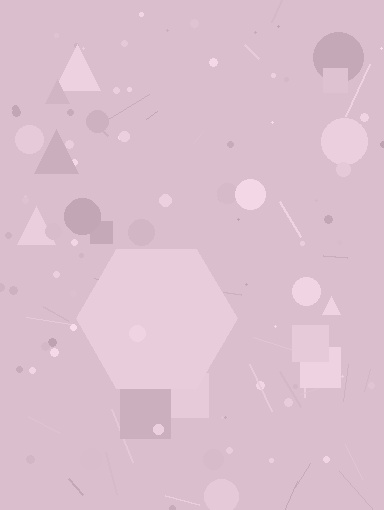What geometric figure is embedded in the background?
A hexagon is embedded in the background.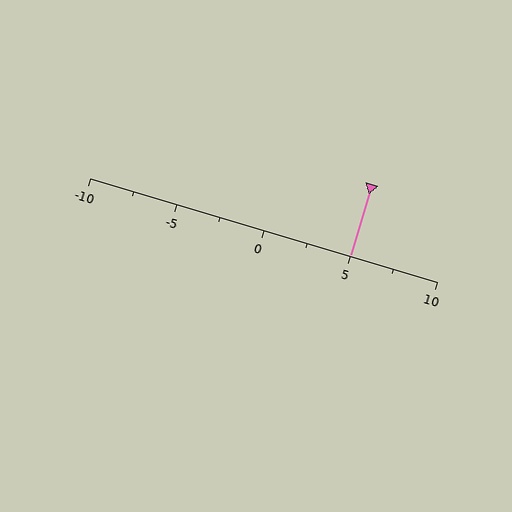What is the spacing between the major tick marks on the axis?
The major ticks are spaced 5 apart.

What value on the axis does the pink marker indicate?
The marker indicates approximately 5.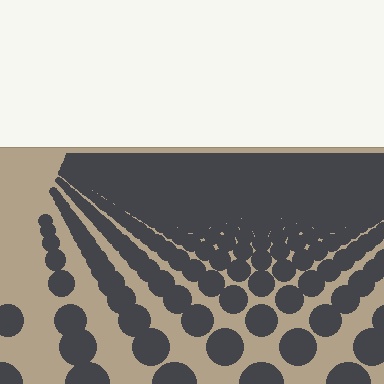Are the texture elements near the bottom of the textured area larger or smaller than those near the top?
Larger. Near the bottom, elements are closer to the viewer and appear at a bigger on-screen size.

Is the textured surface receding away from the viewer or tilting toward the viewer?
The surface is receding away from the viewer. Texture elements get smaller and denser toward the top.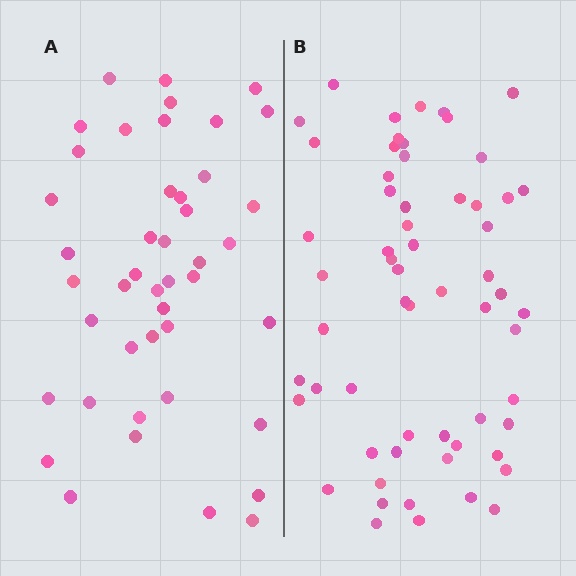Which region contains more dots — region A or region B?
Region B (the right region) has more dots.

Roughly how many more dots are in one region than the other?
Region B has approximately 15 more dots than region A.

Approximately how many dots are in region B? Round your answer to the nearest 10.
About 60 dots.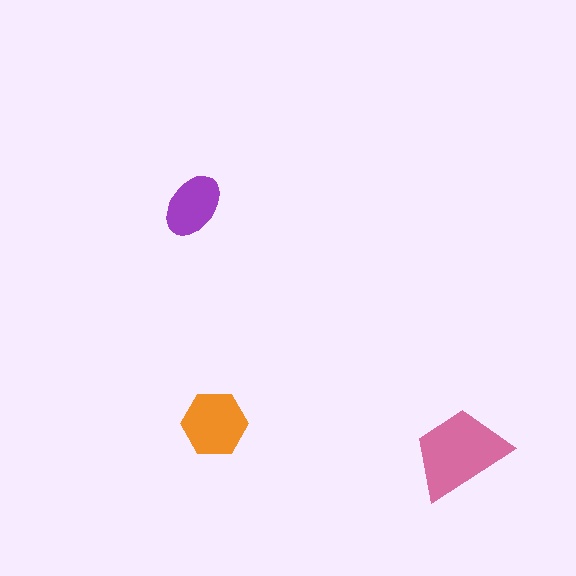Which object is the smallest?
The purple ellipse.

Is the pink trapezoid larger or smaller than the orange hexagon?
Larger.